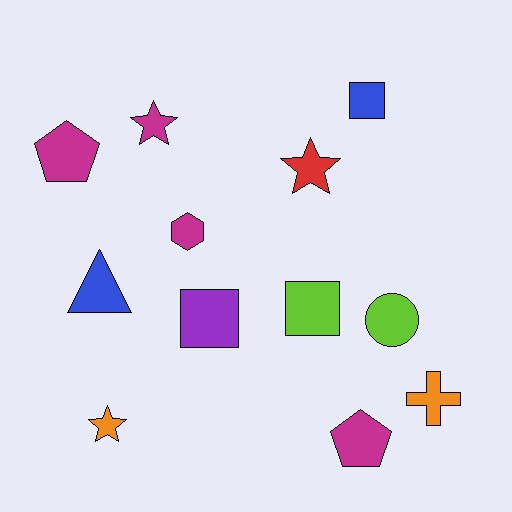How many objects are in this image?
There are 12 objects.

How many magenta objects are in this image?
There are 4 magenta objects.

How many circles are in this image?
There is 1 circle.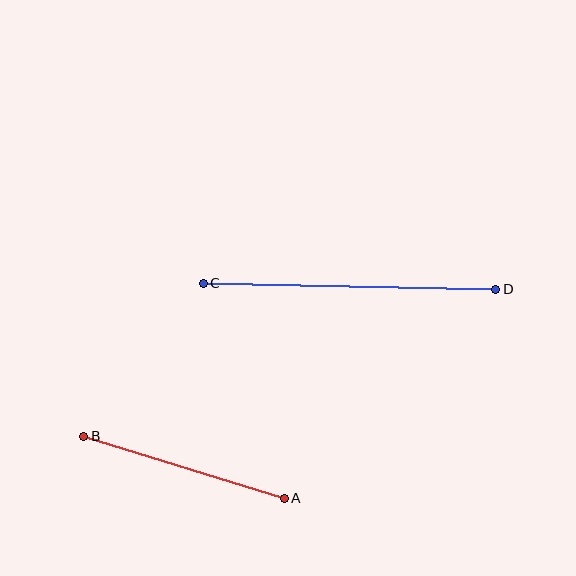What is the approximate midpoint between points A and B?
The midpoint is at approximately (184, 467) pixels.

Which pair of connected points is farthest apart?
Points C and D are farthest apart.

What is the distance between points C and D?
The distance is approximately 292 pixels.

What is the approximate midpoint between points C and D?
The midpoint is at approximately (350, 286) pixels.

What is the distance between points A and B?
The distance is approximately 210 pixels.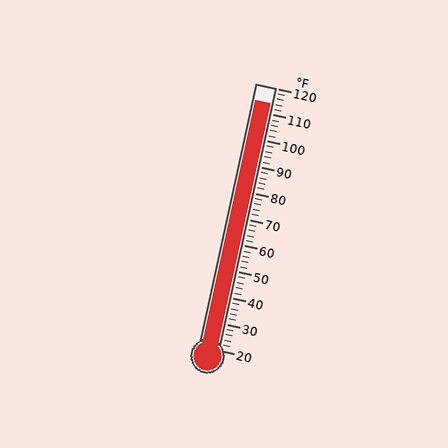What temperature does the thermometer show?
The thermometer shows approximately 114°F.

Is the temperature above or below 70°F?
The temperature is above 70°F.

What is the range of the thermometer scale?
The thermometer scale ranges from 20°F to 120°F.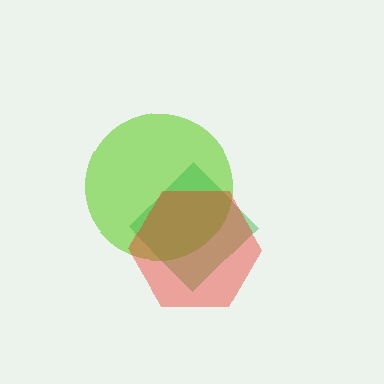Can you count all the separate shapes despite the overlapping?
Yes, there are 3 separate shapes.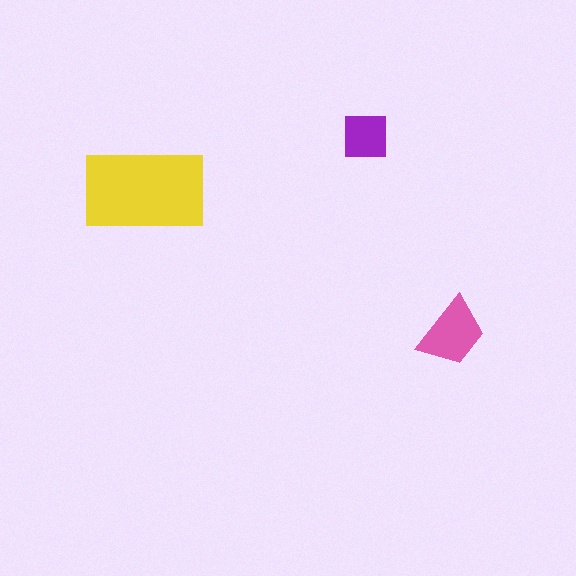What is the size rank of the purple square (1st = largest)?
3rd.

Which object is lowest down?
The pink trapezoid is bottommost.